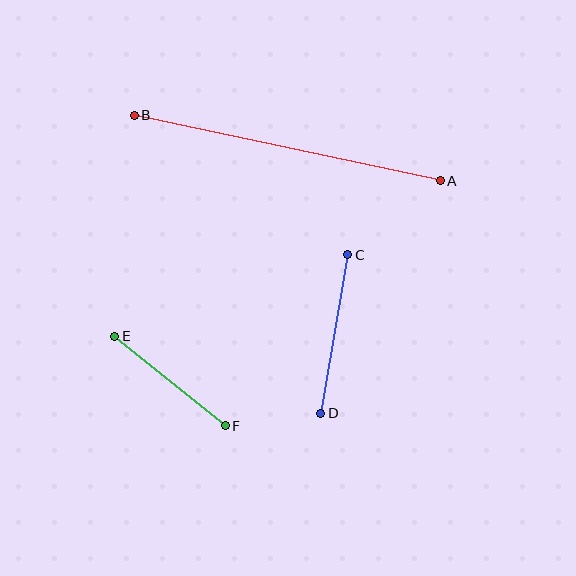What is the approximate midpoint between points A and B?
The midpoint is at approximately (287, 148) pixels.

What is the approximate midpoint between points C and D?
The midpoint is at approximately (334, 334) pixels.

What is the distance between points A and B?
The distance is approximately 313 pixels.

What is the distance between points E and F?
The distance is approximately 142 pixels.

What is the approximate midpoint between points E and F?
The midpoint is at approximately (170, 381) pixels.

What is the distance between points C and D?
The distance is approximately 161 pixels.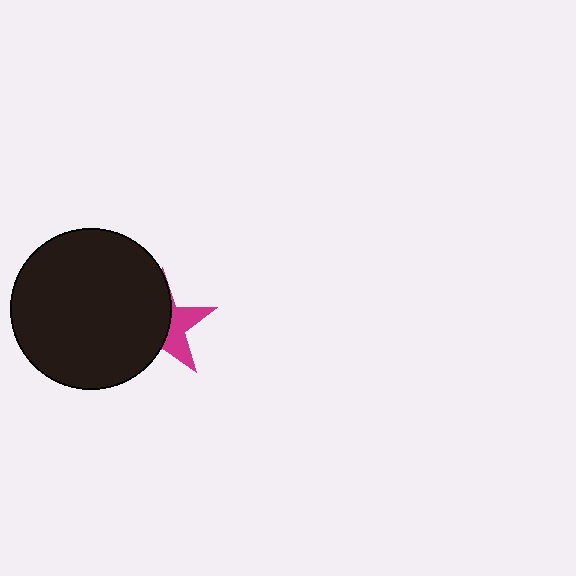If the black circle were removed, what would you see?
You would see the complete magenta star.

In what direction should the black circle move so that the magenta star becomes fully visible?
The black circle should move left. That is the shortest direction to clear the overlap and leave the magenta star fully visible.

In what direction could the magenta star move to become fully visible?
The magenta star could move right. That would shift it out from behind the black circle entirely.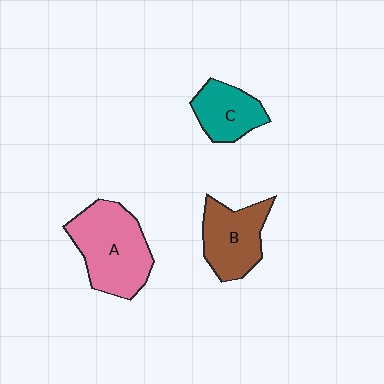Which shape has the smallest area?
Shape C (teal).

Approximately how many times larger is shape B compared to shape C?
Approximately 1.3 times.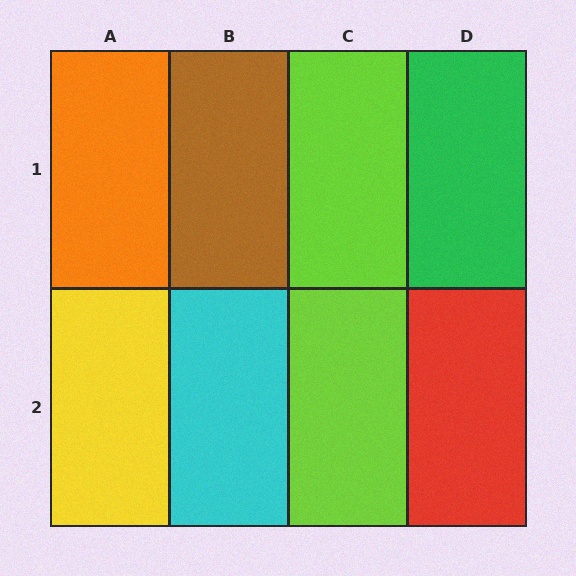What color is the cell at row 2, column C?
Lime.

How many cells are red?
1 cell is red.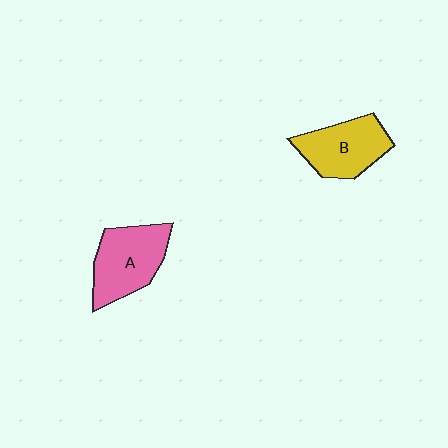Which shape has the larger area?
Shape A (pink).